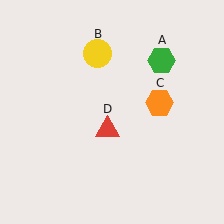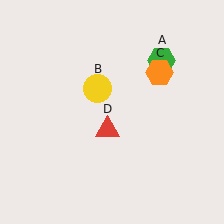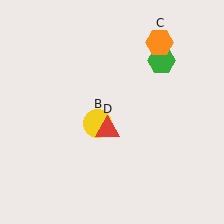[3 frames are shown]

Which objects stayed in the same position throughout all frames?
Green hexagon (object A) and red triangle (object D) remained stationary.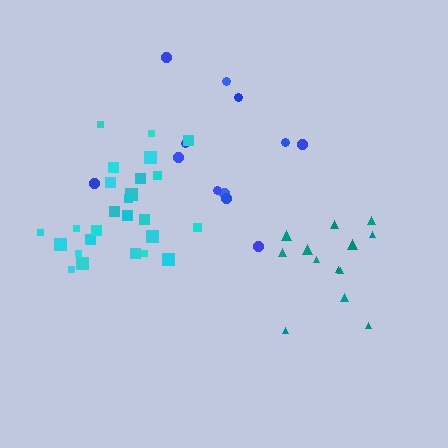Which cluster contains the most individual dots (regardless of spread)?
Cyan (26).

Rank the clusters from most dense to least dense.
teal, cyan, blue.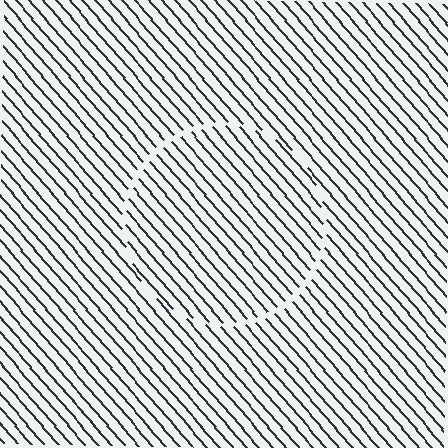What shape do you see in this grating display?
An illusory circle. The interior of the shape contains the same grating, shifted by half a period — the contour is defined by the phase discontinuity where line-ends from the inner and outer gratings abut.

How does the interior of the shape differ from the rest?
The interior of the shape contains the same grating, shifted by half a period — the contour is defined by the phase discontinuity where line-ends from the inner and outer gratings abut.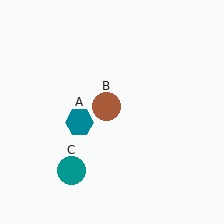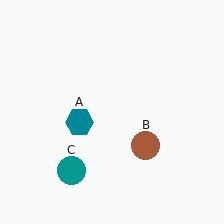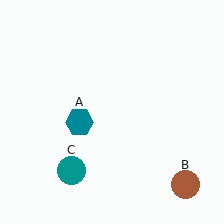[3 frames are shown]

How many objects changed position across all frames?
1 object changed position: brown circle (object B).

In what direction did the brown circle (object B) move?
The brown circle (object B) moved down and to the right.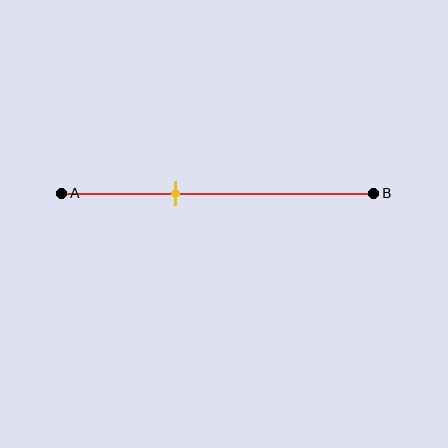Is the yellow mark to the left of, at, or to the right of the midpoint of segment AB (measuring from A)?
The yellow mark is to the left of the midpoint of segment AB.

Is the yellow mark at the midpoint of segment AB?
No, the mark is at about 35% from A, not at the 50% midpoint.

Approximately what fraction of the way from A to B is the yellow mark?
The yellow mark is approximately 35% of the way from A to B.